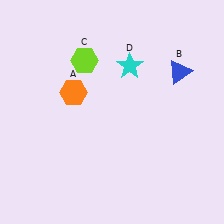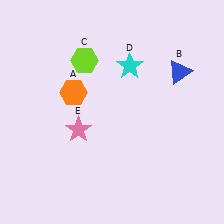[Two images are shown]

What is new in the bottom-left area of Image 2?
A pink star (E) was added in the bottom-left area of Image 2.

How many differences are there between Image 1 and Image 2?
There is 1 difference between the two images.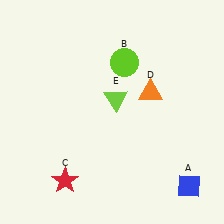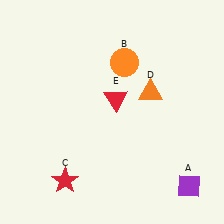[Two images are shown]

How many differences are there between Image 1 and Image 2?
There are 3 differences between the two images.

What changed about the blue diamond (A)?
In Image 1, A is blue. In Image 2, it changed to purple.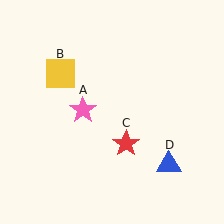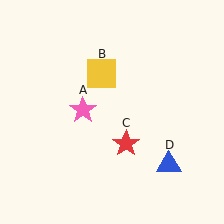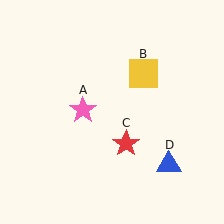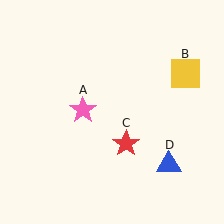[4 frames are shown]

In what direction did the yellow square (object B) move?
The yellow square (object B) moved right.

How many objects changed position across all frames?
1 object changed position: yellow square (object B).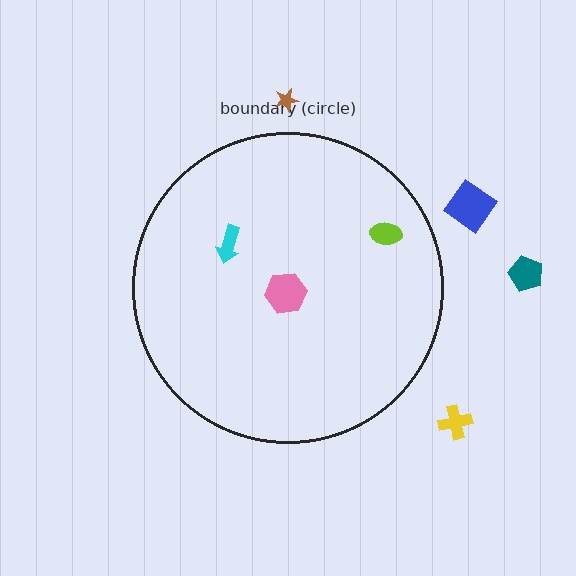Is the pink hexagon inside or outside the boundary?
Inside.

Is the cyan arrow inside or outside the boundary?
Inside.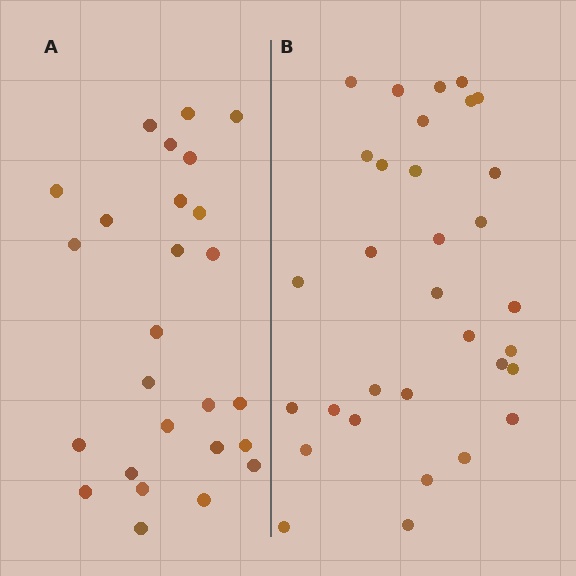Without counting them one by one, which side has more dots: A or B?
Region B (the right region) has more dots.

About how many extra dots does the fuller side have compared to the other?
Region B has about 6 more dots than region A.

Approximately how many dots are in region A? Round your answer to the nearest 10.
About 30 dots. (The exact count is 26, which rounds to 30.)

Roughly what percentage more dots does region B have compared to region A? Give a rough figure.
About 25% more.